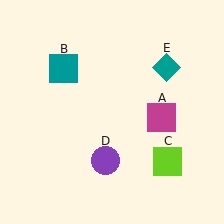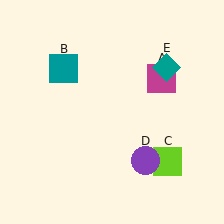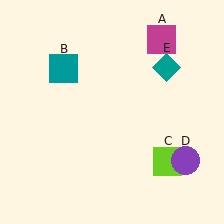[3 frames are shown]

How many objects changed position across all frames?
2 objects changed position: magenta square (object A), purple circle (object D).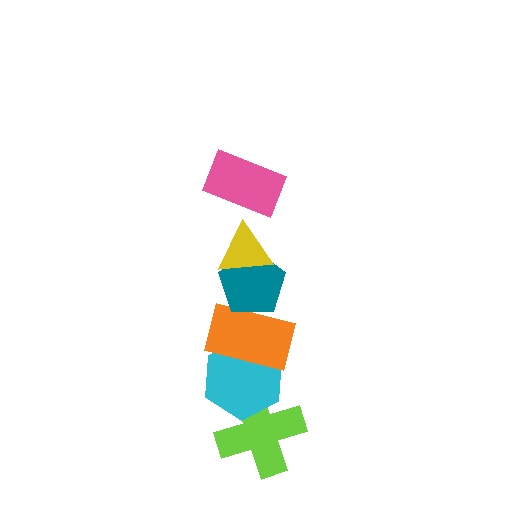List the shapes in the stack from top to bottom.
From top to bottom: the pink rectangle, the yellow triangle, the teal pentagon, the orange rectangle, the cyan hexagon, the lime cross.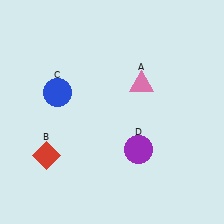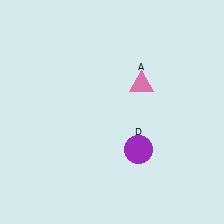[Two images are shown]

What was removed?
The red diamond (B), the blue circle (C) were removed in Image 2.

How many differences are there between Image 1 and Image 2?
There are 2 differences between the two images.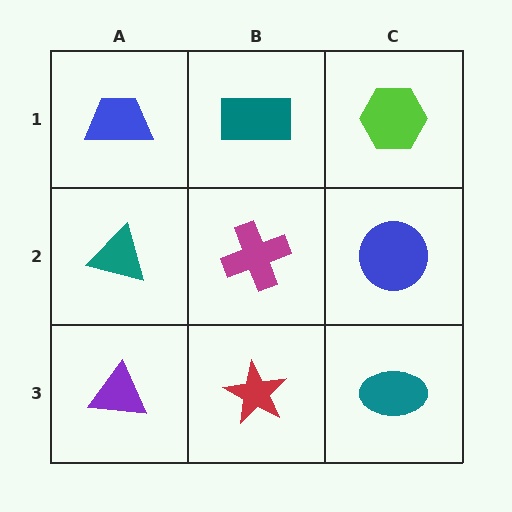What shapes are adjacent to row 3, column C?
A blue circle (row 2, column C), a red star (row 3, column B).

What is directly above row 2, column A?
A blue trapezoid.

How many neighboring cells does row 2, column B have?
4.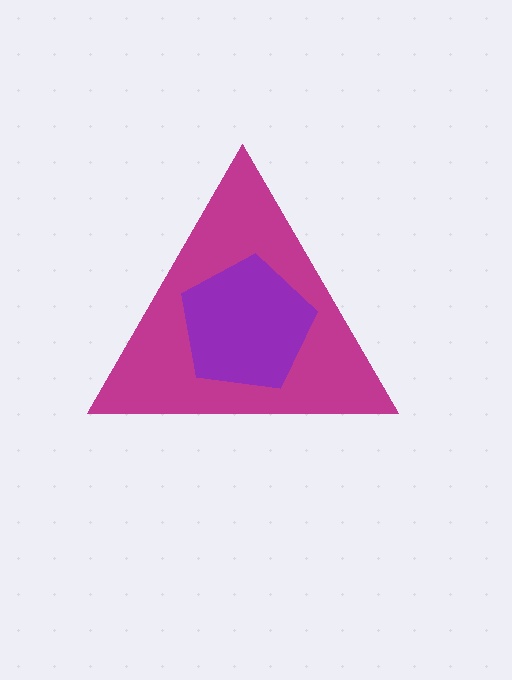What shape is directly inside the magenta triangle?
The purple pentagon.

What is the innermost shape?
The purple pentagon.